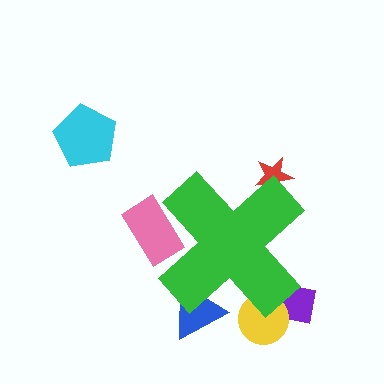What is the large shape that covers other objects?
A green cross.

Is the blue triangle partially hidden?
Yes, the blue triangle is partially hidden behind the green cross.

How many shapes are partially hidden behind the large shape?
5 shapes are partially hidden.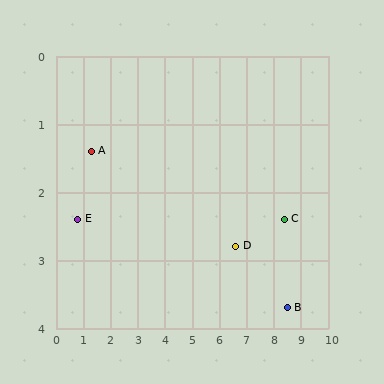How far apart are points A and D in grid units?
Points A and D are about 5.5 grid units apart.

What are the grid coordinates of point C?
Point C is at approximately (8.4, 2.4).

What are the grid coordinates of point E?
Point E is at approximately (0.8, 2.4).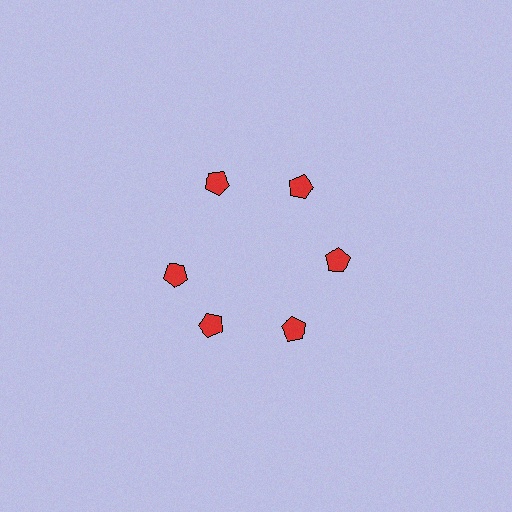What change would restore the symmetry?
The symmetry would be restored by rotating it back into even spacing with its neighbors so that all 6 pentagons sit at equal angles and equal distance from the center.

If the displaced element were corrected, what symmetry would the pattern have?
It would have 6-fold rotational symmetry — the pattern would map onto itself every 60 degrees.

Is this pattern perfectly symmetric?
No. The 6 red pentagons are arranged in a ring, but one element near the 9 o'clock position is rotated out of alignment along the ring, breaking the 6-fold rotational symmetry.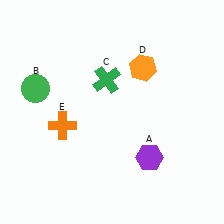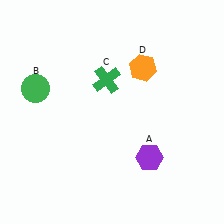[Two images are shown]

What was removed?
The orange cross (E) was removed in Image 2.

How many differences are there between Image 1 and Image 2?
There is 1 difference between the two images.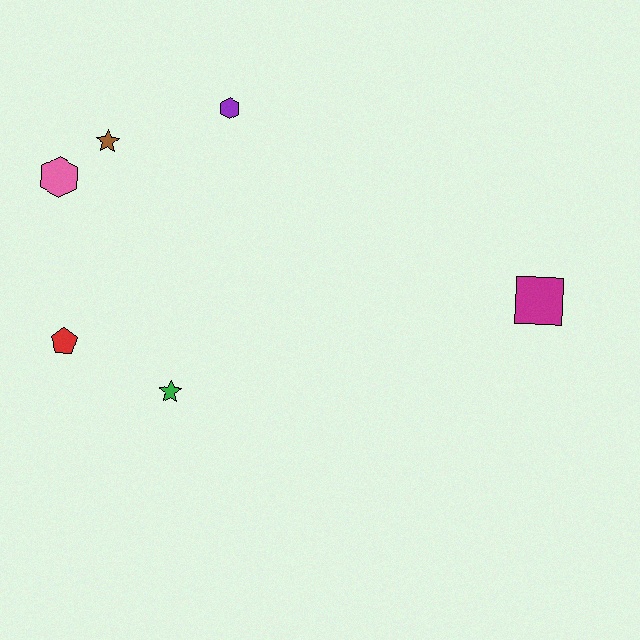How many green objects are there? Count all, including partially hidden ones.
There is 1 green object.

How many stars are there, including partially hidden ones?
There are 2 stars.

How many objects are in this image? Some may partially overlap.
There are 6 objects.